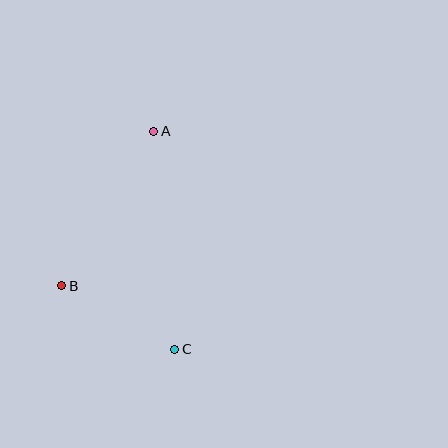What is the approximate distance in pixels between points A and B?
The distance between A and B is approximately 180 pixels.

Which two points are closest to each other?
Points B and C are closest to each other.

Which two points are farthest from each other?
Points A and C are farthest from each other.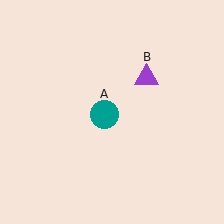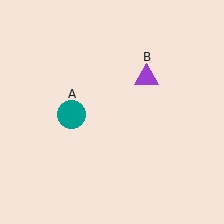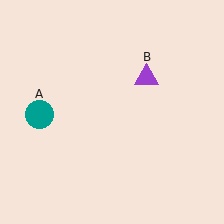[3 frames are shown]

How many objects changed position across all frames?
1 object changed position: teal circle (object A).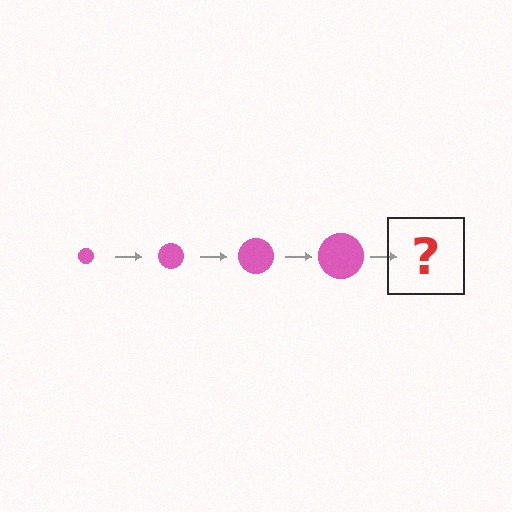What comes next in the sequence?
The next element should be a pink circle, larger than the previous one.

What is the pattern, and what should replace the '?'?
The pattern is that the circle gets progressively larger each step. The '?' should be a pink circle, larger than the previous one.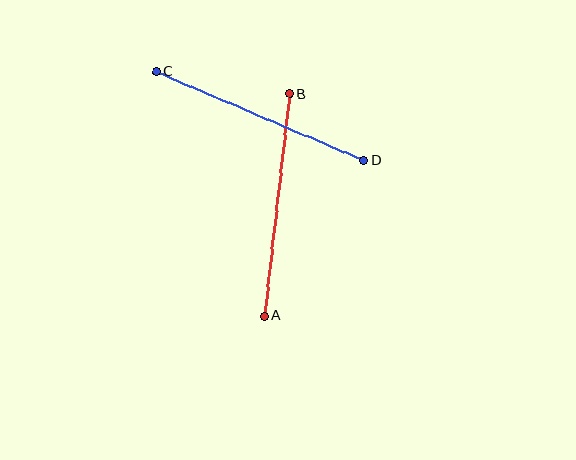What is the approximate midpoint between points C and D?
The midpoint is at approximately (260, 116) pixels.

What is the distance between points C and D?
The distance is approximately 226 pixels.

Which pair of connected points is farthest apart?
Points C and D are farthest apart.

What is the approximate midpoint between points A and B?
The midpoint is at approximately (277, 205) pixels.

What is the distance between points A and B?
The distance is approximately 224 pixels.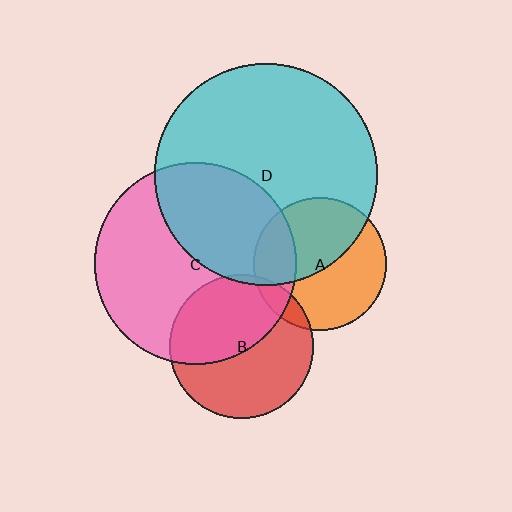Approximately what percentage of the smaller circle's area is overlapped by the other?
Approximately 25%.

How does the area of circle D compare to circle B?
Approximately 2.4 times.